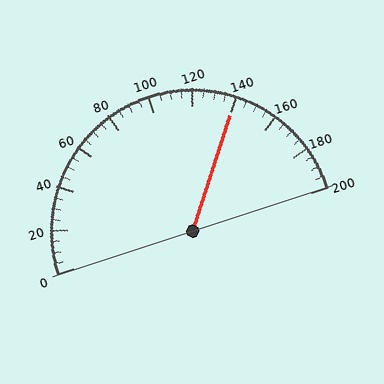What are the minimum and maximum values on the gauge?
The gauge ranges from 0 to 200.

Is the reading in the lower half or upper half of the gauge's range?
The reading is in the upper half of the range (0 to 200).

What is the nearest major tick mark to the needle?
The nearest major tick mark is 140.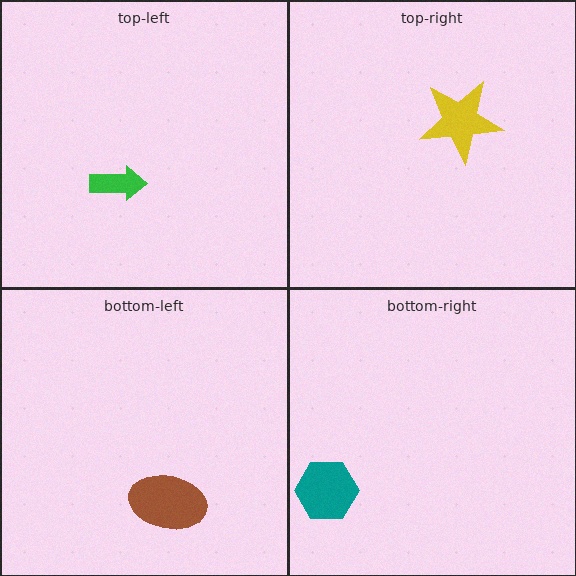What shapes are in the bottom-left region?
The brown ellipse.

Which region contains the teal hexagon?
The bottom-right region.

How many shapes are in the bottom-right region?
1.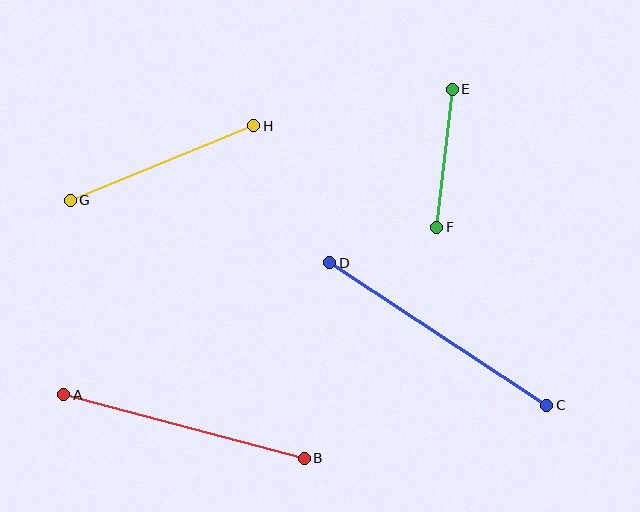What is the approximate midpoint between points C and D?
The midpoint is at approximately (438, 334) pixels.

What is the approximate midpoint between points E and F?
The midpoint is at approximately (445, 158) pixels.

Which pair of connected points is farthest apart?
Points C and D are farthest apart.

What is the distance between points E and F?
The distance is approximately 139 pixels.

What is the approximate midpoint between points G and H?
The midpoint is at approximately (162, 163) pixels.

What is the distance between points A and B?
The distance is approximately 249 pixels.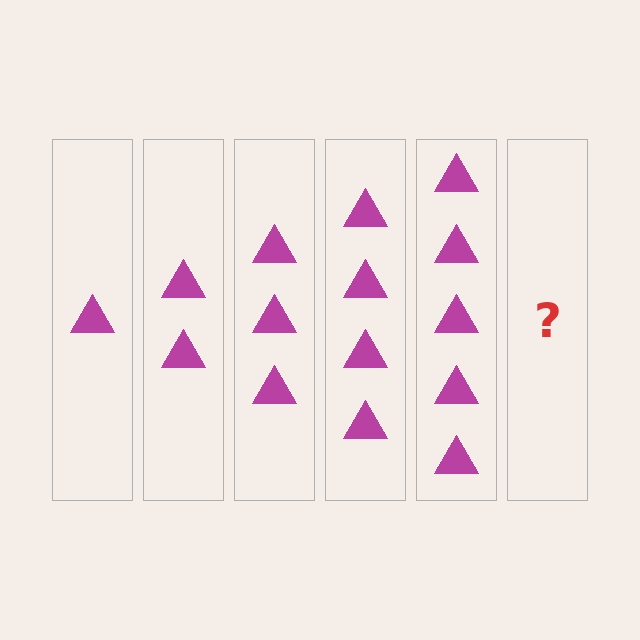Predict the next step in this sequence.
The next step is 6 triangles.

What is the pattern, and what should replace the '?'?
The pattern is that each step adds one more triangle. The '?' should be 6 triangles.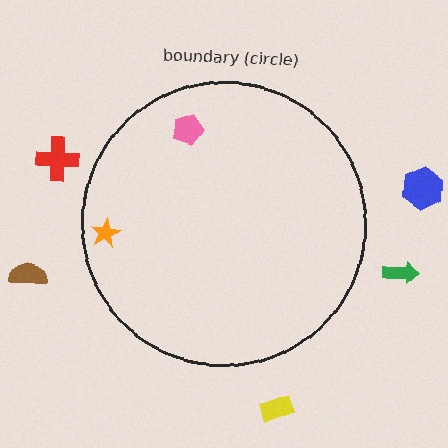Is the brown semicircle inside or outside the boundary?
Outside.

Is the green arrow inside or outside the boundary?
Outside.